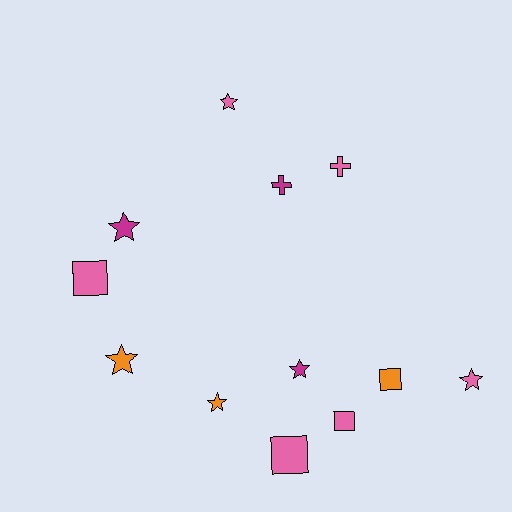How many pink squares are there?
There are 3 pink squares.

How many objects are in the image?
There are 12 objects.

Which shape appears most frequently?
Star, with 6 objects.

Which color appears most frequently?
Pink, with 6 objects.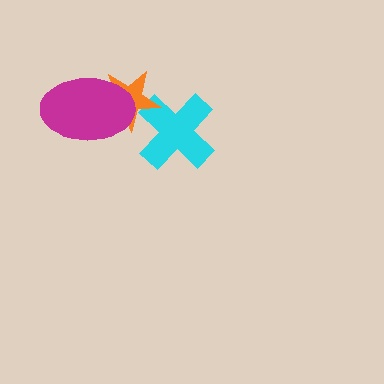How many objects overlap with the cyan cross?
1 object overlaps with the cyan cross.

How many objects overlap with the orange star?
2 objects overlap with the orange star.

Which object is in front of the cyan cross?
The orange star is in front of the cyan cross.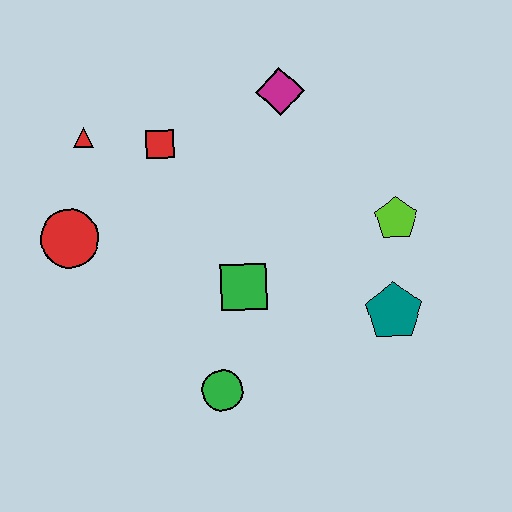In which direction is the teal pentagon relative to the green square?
The teal pentagon is to the right of the green square.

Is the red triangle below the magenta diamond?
Yes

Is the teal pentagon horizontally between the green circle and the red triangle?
No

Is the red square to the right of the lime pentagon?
No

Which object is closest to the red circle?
The red triangle is closest to the red circle.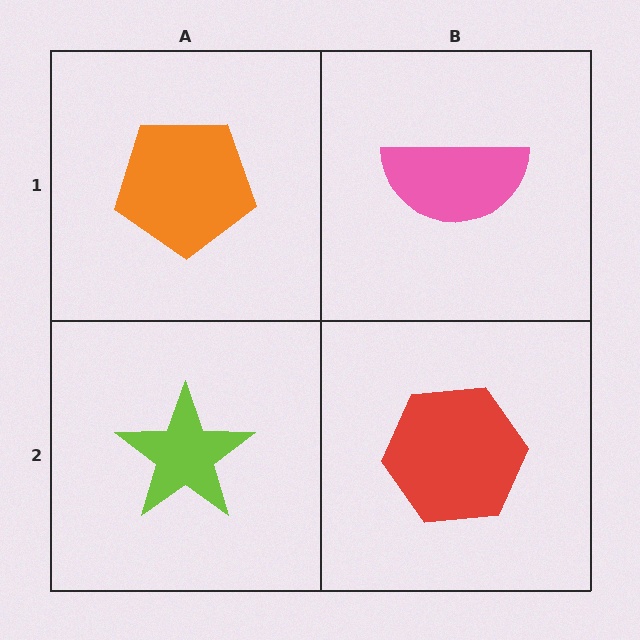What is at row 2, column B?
A red hexagon.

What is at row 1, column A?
An orange pentagon.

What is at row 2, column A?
A lime star.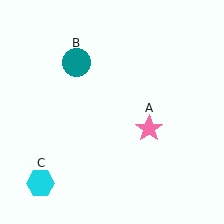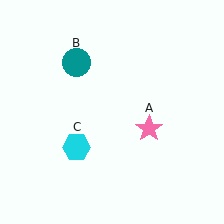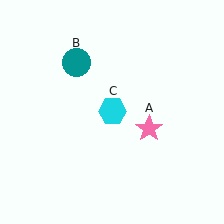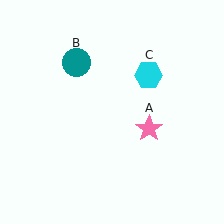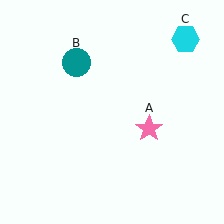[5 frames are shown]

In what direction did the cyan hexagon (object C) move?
The cyan hexagon (object C) moved up and to the right.